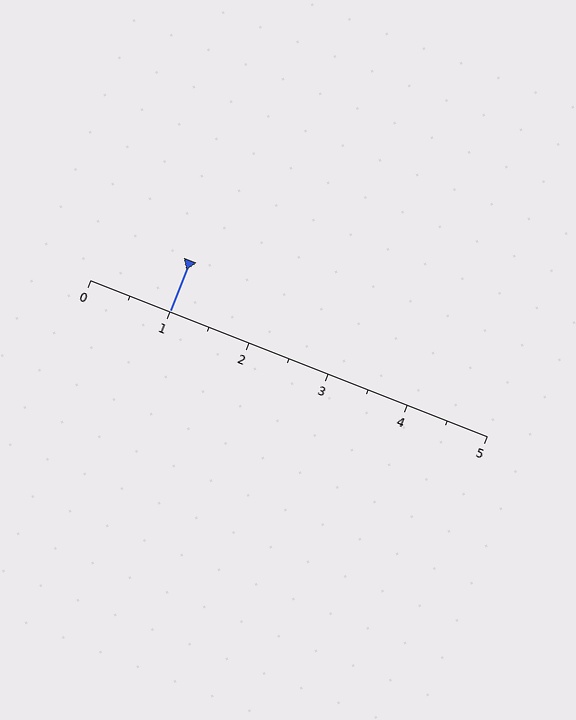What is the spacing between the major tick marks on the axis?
The major ticks are spaced 1 apart.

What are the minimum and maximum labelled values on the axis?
The axis runs from 0 to 5.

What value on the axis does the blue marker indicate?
The marker indicates approximately 1.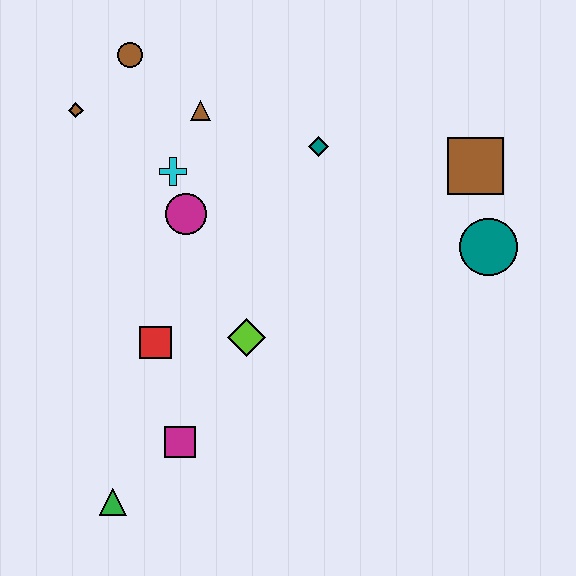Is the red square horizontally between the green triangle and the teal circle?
Yes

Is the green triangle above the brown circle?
No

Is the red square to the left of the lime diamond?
Yes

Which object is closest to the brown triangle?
The cyan cross is closest to the brown triangle.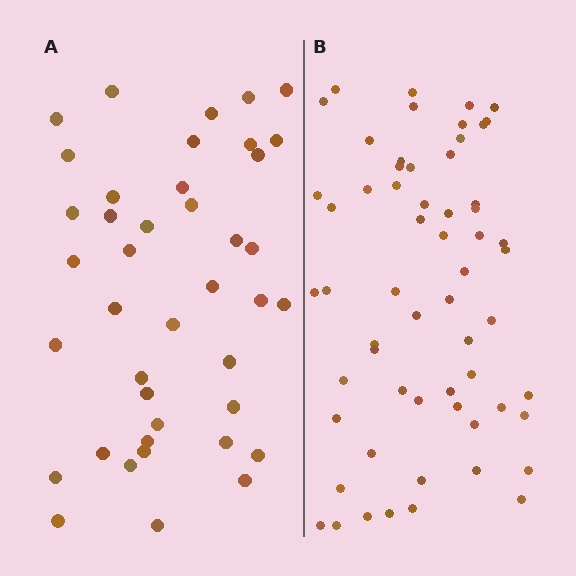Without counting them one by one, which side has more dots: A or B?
Region B (the right region) has more dots.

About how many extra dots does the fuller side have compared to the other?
Region B has approximately 20 more dots than region A.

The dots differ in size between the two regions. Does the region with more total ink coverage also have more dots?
No. Region A has more total ink coverage because its dots are larger, but region B actually contains more individual dots. Total area can be misleading — the number of items is what matters here.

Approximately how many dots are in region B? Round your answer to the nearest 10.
About 60 dots.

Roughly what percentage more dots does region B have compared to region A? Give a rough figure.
About 45% more.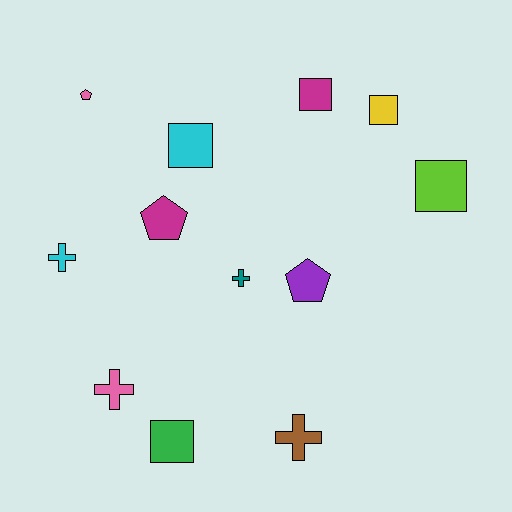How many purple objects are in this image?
There is 1 purple object.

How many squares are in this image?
There are 5 squares.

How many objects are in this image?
There are 12 objects.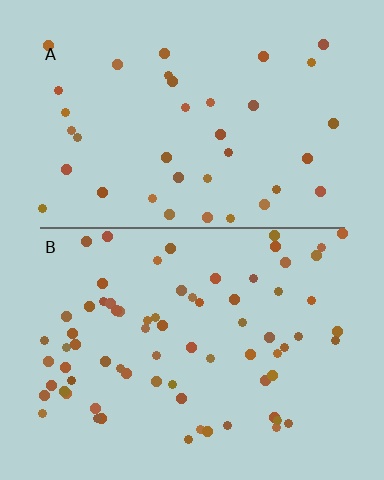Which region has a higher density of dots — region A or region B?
B (the bottom).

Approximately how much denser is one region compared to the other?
Approximately 2.0× — region B over region A.